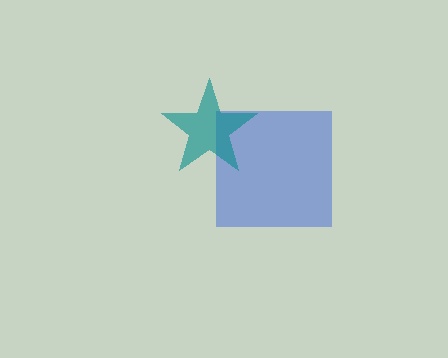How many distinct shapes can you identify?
There are 2 distinct shapes: a blue square, a teal star.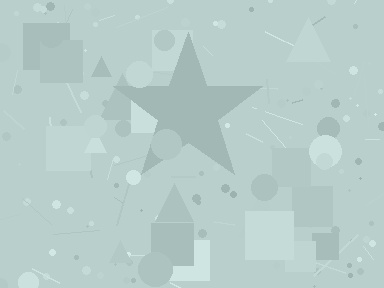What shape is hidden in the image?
A star is hidden in the image.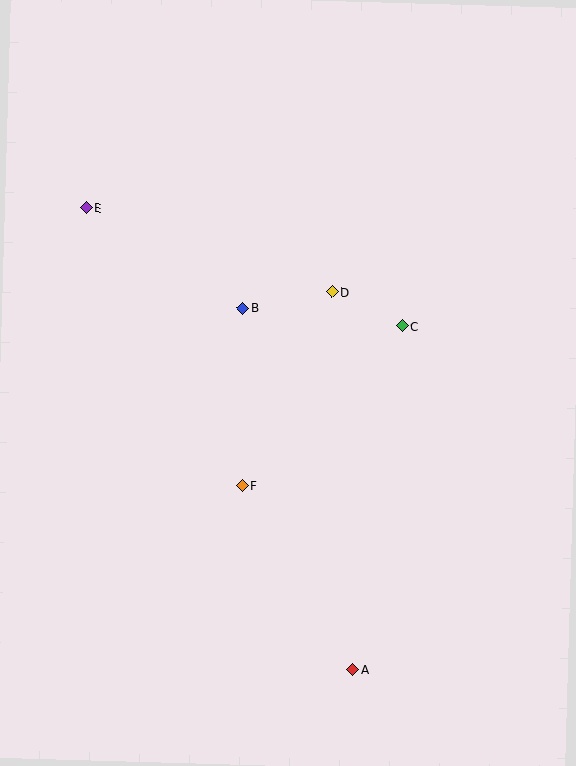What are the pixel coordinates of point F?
Point F is at (242, 485).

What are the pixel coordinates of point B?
Point B is at (243, 308).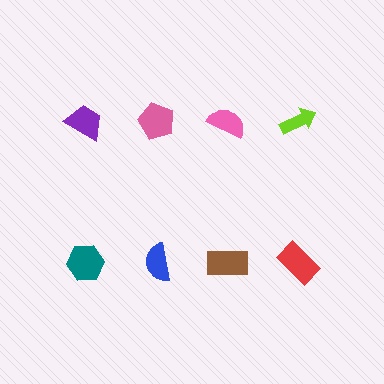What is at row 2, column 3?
A brown rectangle.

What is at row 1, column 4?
A lime arrow.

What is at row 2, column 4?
A red rectangle.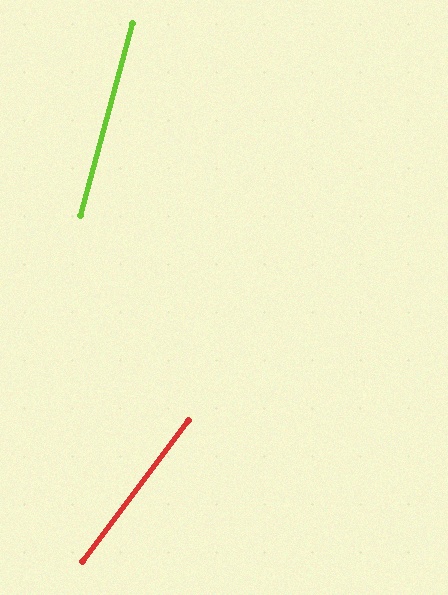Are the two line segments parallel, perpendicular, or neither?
Neither parallel nor perpendicular — they differ by about 22°.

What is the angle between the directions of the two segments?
Approximately 22 degrees.